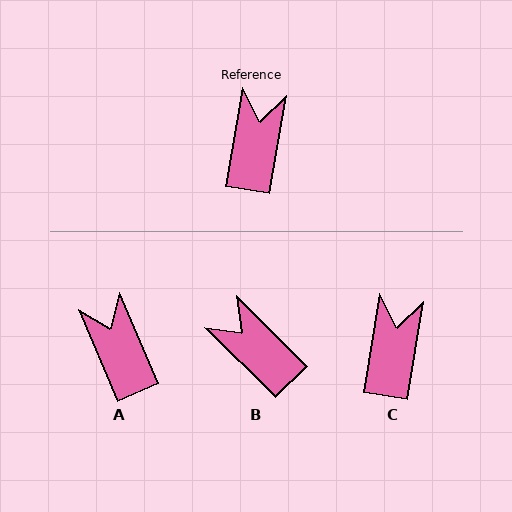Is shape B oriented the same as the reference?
No, it is off by about 54 degrees.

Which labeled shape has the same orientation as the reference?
C.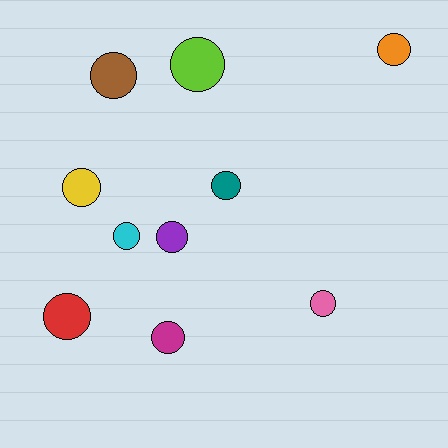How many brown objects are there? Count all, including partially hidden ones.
There is 1 brown object.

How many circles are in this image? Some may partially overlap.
There are 10 circles.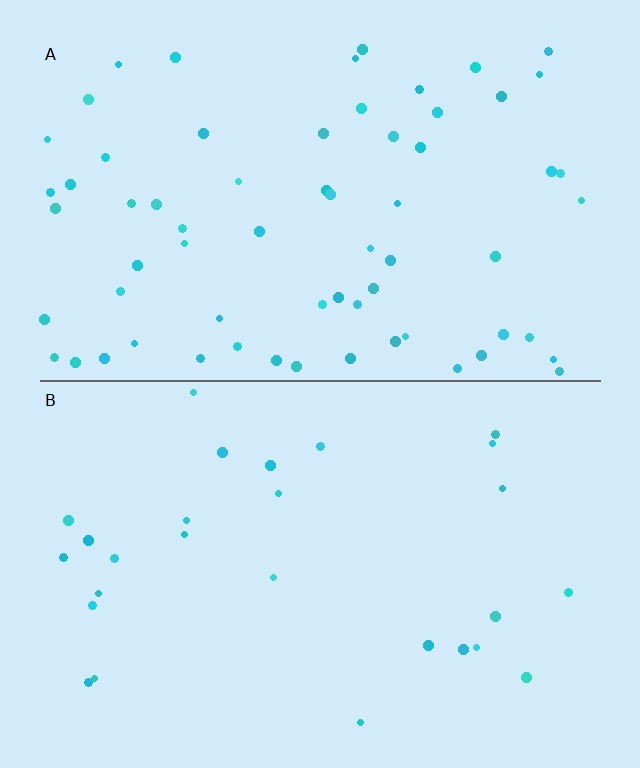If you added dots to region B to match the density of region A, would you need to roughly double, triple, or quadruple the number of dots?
Approximately double.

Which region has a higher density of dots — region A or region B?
A (the top).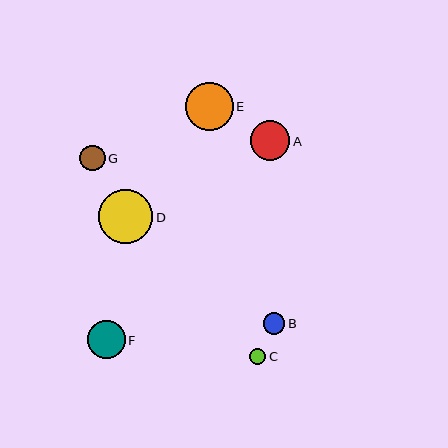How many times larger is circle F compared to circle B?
Circle F is approximately 1.8 times the size of circle B.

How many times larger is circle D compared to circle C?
Circle D is approximately 3.4 times the size of circle C.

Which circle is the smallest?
Circle C is the smallest with a size of approximately 16 pixels.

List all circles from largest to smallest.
From largest to smallest: D, E, A, F, G, B, C.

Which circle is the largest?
Circle D is the largest with a size of approximately 54 pixels.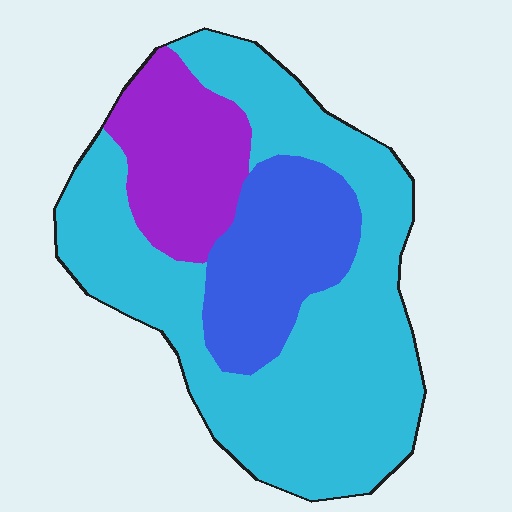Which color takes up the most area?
Cyan, at roughly 60%.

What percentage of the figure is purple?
Purple takes up between a sixth and a third of the figure.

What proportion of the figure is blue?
Blue takes up about one fifth (1/5) of the figure.